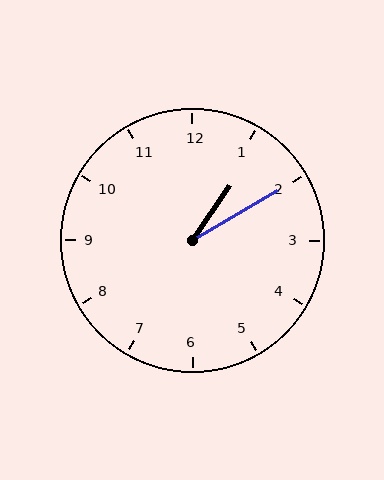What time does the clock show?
1:10.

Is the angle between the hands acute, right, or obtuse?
It is acute.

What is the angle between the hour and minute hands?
Approximately 25 degrees.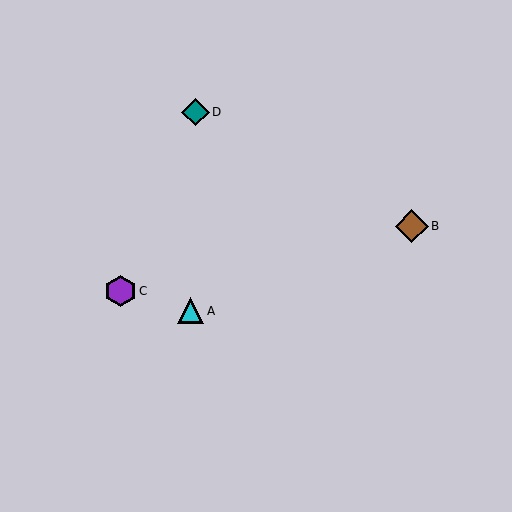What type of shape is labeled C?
Shape C is a purple hexagon.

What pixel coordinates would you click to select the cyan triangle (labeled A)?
Click at (191, 311) to select the cyan triangle A.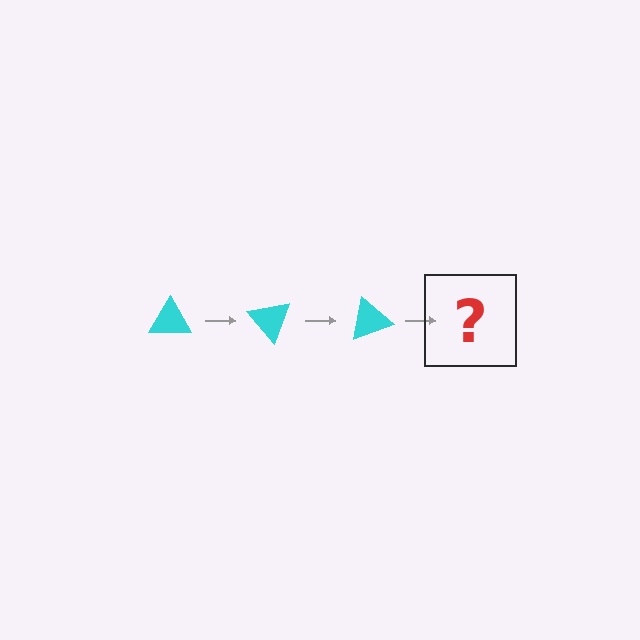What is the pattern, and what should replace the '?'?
The pattern is that the triangle rotates 50 degrees each step. The '?' should be a cyan triangle rotated 150 degrees.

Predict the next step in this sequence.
The next step is a cyan triangle rotated 150 degrees.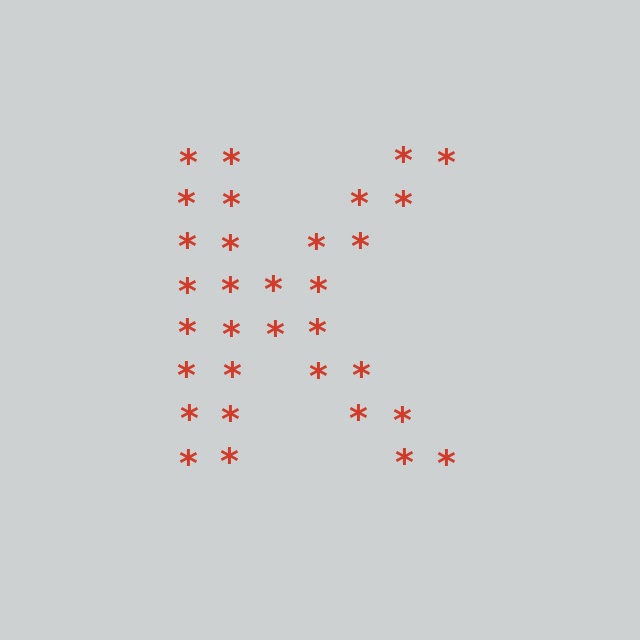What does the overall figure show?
The overall figure shows the letter K.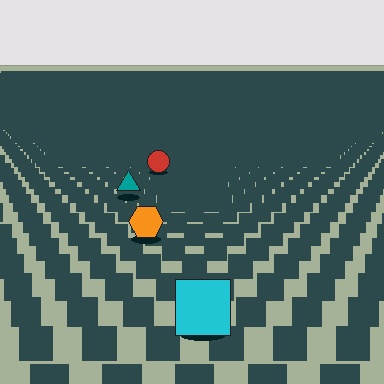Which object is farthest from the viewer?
The red circle is farthest from the viewer. It appears smaller and the ground texture around it is denser.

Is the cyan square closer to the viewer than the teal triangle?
Yes. The cyan square is closer — you can tell from the texture gradient: the ground texture is coarser near it.